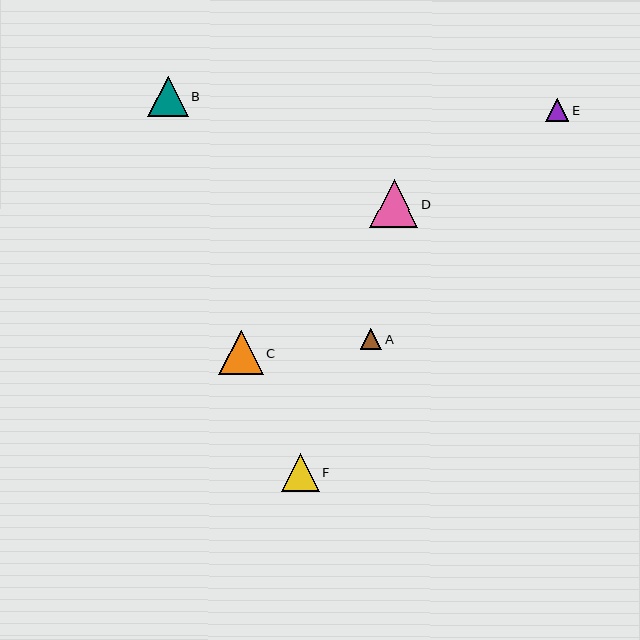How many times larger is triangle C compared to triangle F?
Triangle C is approximately 1.2 times the size of triangle F.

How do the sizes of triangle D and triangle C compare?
Triangle D and triangle C are approximately the same size.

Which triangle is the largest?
Triangle D is the largest with a size of approximately 48 pixels.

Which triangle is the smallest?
Triangle A is the smallest with a size of approximately 22 pixels.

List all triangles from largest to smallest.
From largest to smallest: D, C, B, F, E, A.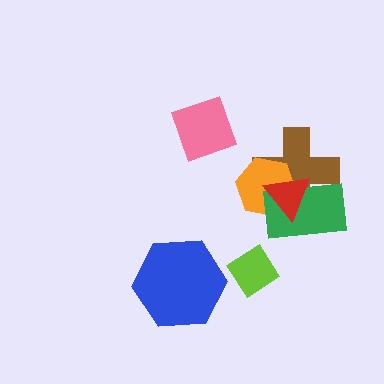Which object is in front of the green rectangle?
The red triangle is in front of the green rectangle.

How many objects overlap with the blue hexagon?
0 objects overlap with the blue hexagon.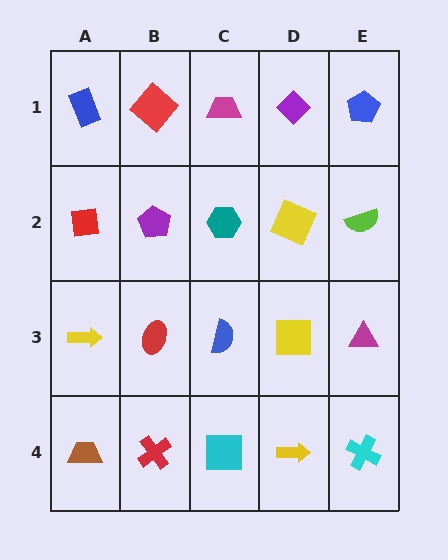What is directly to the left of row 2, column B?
A red square.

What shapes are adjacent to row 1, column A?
A red square (row 2, column A), a red diamond (row 1, column B).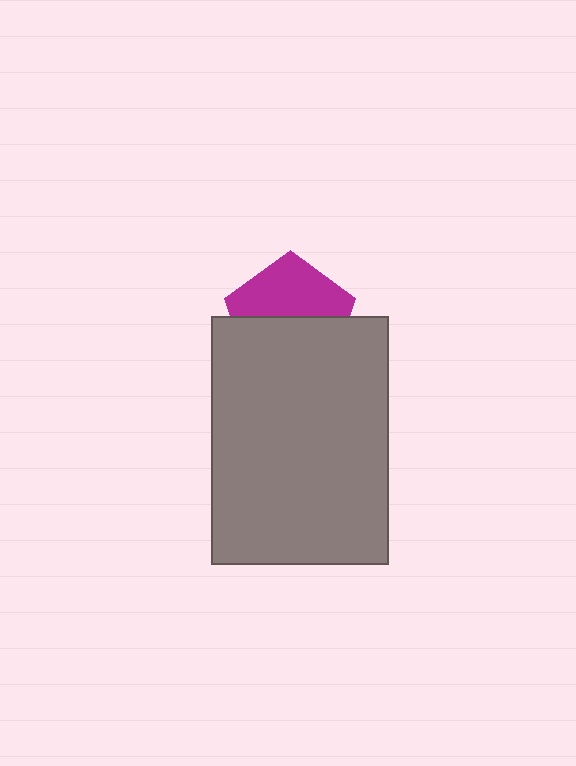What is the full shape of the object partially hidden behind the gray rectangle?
The partially hidden object is a magenta pentagon.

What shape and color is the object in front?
The object in front is a gray rectangle.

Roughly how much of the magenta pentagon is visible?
About half of it is visible (roughly 47%).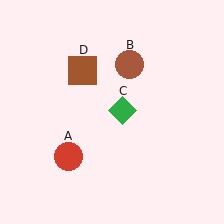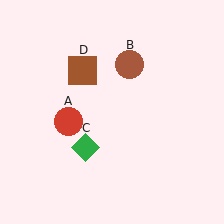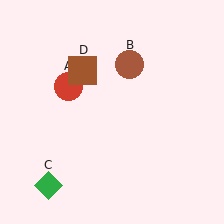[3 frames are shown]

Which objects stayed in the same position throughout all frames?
Brown circle (object B) and brown square (object D) remained stationary.